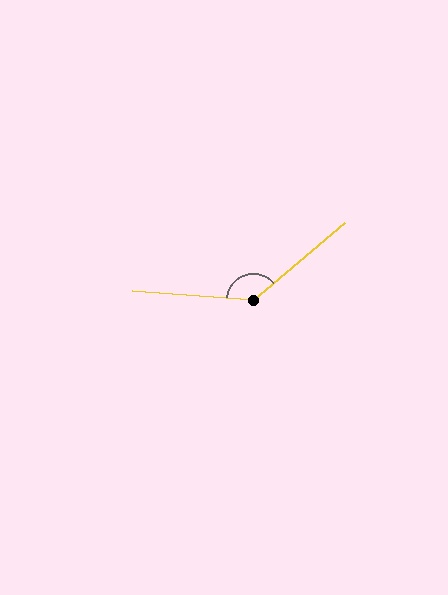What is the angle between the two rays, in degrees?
Approximately 136 degrees.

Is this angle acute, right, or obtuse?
It is obtuse.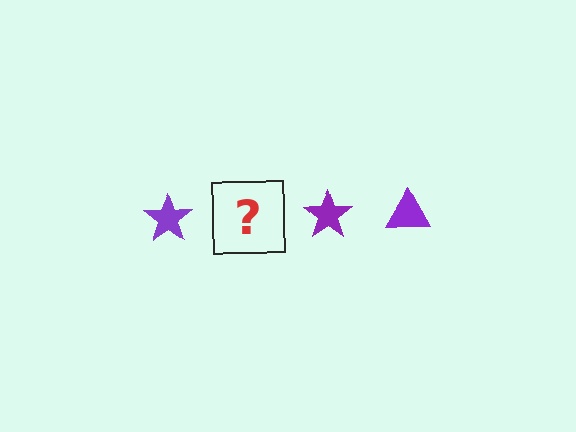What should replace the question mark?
The question mark should be replaced with a purple triangle.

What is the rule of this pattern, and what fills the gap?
The rule is that the pattern cycles through star, triangle shapes in purple. The gap should be filled with a purple triangle.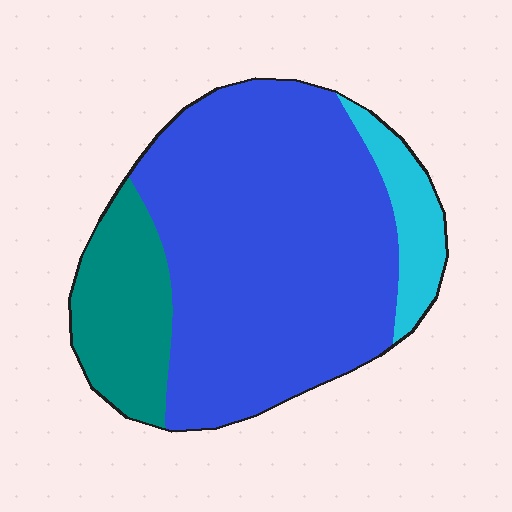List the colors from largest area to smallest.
From largest to smallest: blue, teal, cyan.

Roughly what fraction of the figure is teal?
Teal covers roughly 20% of the figure.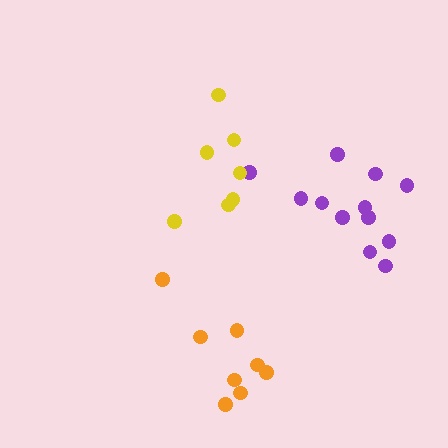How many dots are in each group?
Group 1: 12 dots, Group 2: 8 dots, Group 3: 7 dots (27 total).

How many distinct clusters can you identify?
There are 3 distinct clusters.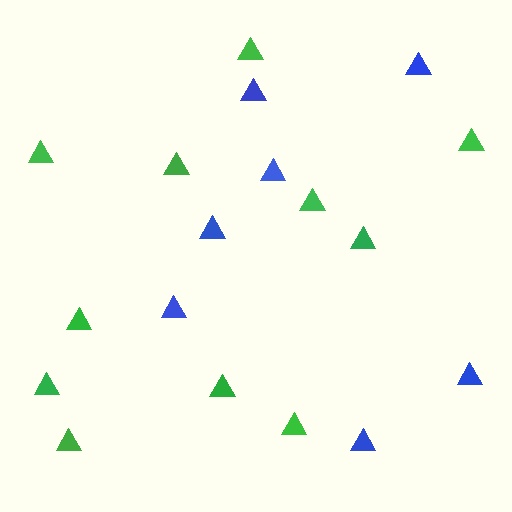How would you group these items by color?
There are 2 groups: one group of green triangles (11) and one group of blue triangles (7).